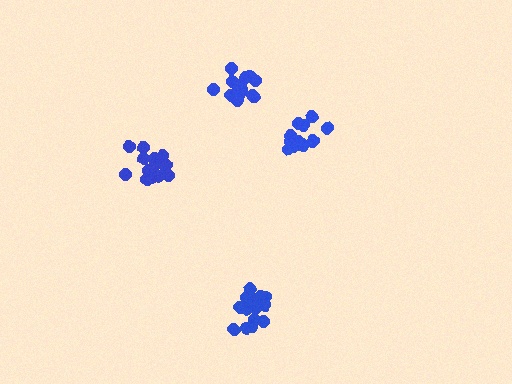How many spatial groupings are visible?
There are 4 spatial groupings.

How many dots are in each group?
Group 1: 16 dots, Group 2: 14 dots, Group 3: 17 dots, Group 4: 16 dots (63 total).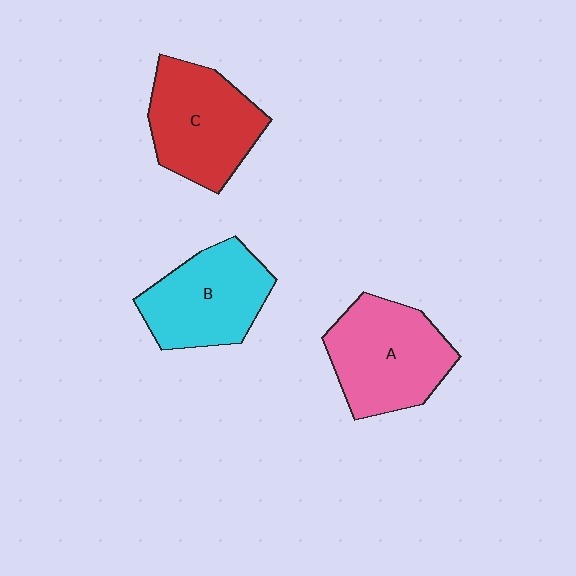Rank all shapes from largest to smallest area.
From largest to smallest: A (pink), C (red), B (cyan).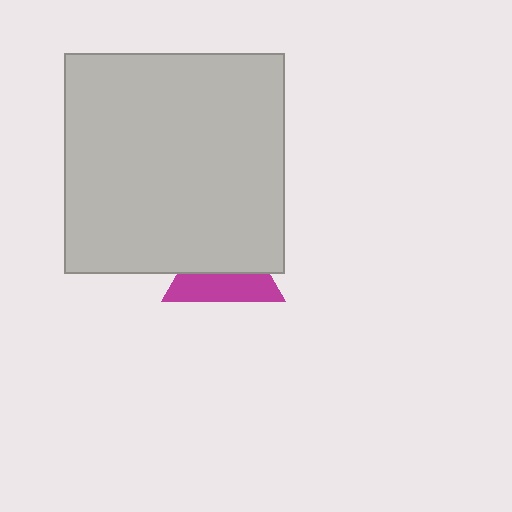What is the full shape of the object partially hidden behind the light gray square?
The partially hidden object is a magenta triangle.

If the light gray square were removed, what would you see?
You would see the complete magenta triangle.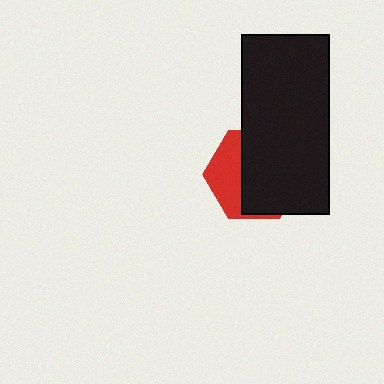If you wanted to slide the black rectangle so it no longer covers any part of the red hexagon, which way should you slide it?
Slide it right — that is the most direct way to separate the two shapes.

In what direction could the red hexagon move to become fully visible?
The red hexagon could move left. That would shift it out from behind the black rectangle entirely.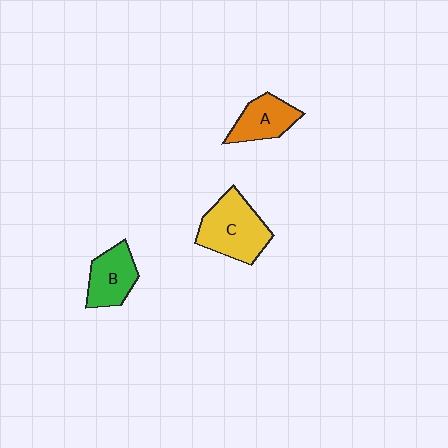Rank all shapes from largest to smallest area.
From largest to smallest: C (yellow), B (green), A (orange).